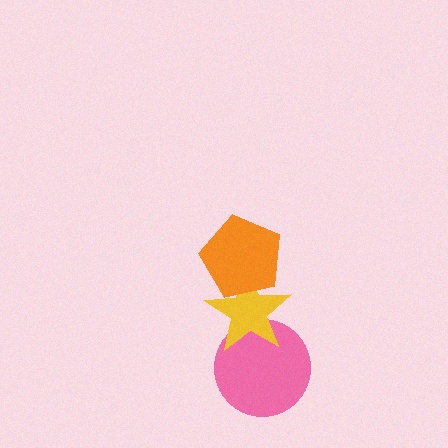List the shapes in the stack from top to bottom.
From top to bottom: the orange pentagon, the yellow star, the pink circle.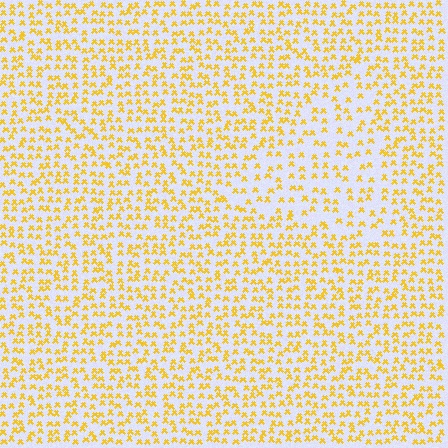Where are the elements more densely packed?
The elements are more densely packed outside the triangle boundary.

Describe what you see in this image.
The image contains small yellow elements arranged at two different densities. A triangle-shaped region is visible where the elements are less densely packed than the surrounding area.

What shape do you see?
I see a triangle.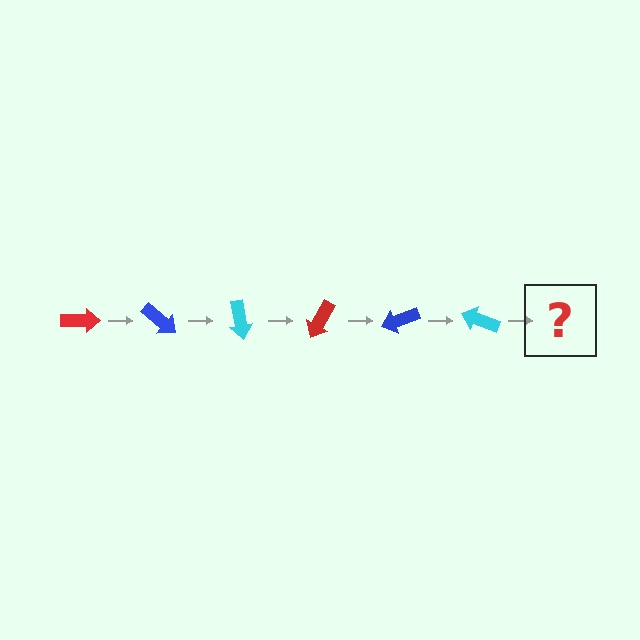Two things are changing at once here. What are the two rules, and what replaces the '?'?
The two rules are that it rotates 40 degrees each step and the color cycles through red, blue, and cyan. The '?' should be a red arrow, rotated 240 degrees from the start.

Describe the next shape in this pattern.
It should be a red arrow, rotated 240 degrees from the start.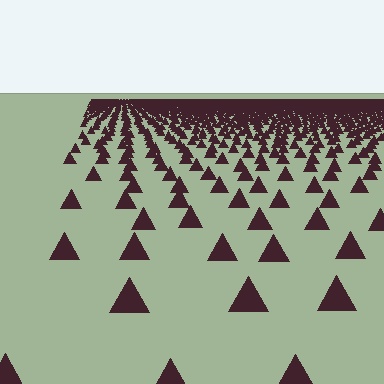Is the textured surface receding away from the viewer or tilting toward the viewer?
The surface is receding away from the viewer. Texture elements get smaller and denser toward the top.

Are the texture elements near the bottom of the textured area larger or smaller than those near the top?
Larger. Near the bottom, elements are closer to the viewer and appear at a bigger on-screen size.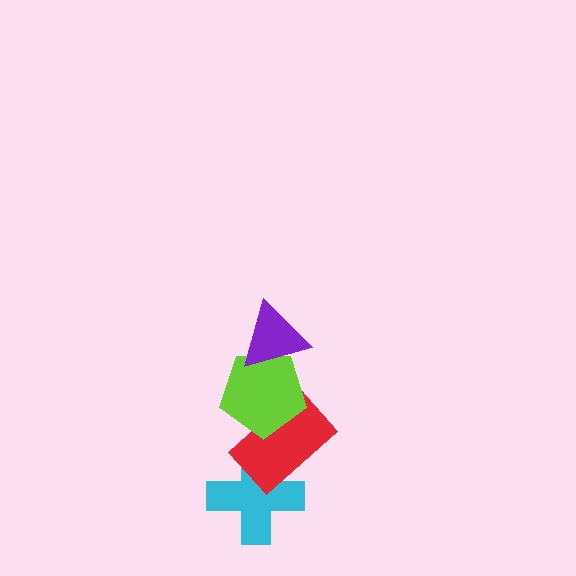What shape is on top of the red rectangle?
The lime pentagon is on top of the red rectangle.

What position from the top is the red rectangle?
The red rectangle is 3rd from the top.